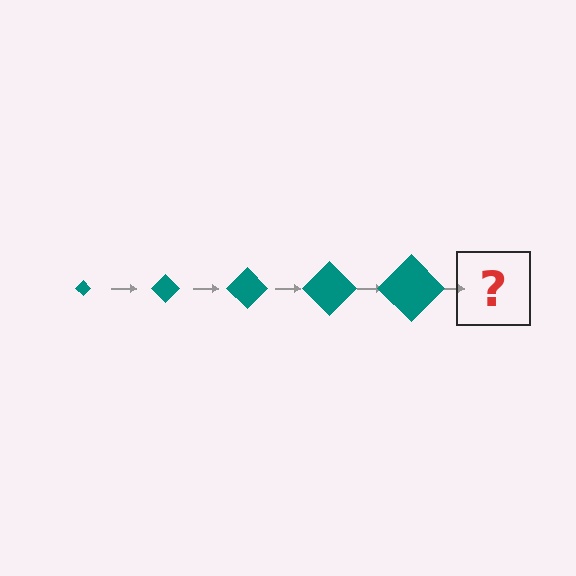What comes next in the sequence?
The next element should be a teal diamond, larger than the previous one.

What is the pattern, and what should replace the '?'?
The pattern is that the diamond gets progressively larger each step. The '?' should be a teal diamond, larger than the previous one.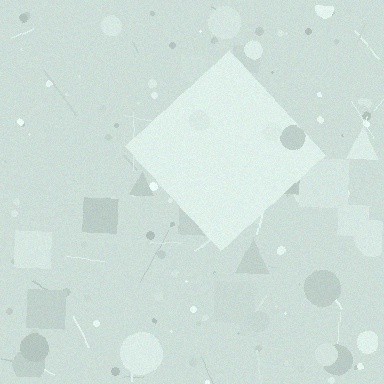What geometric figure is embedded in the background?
A diamond is embedded in the background.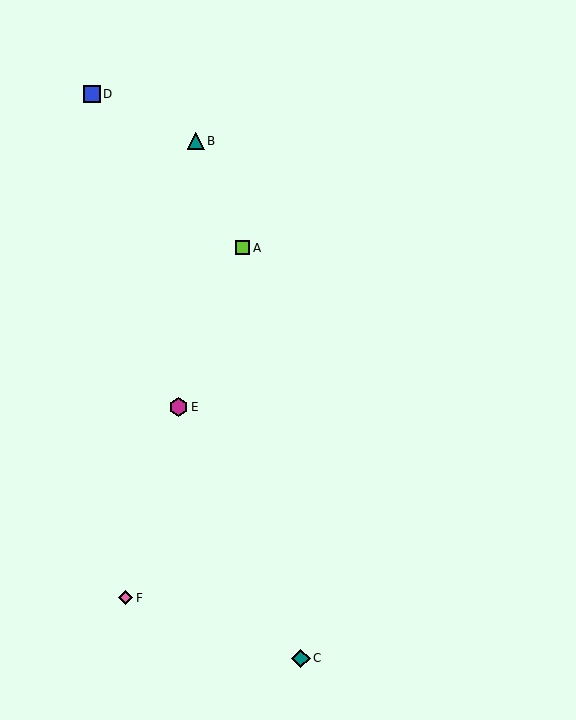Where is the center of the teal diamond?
The center of the teal diamond is at (301, 658).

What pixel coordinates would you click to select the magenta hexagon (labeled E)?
Click at (178, 407) to select the magenta hexagon E.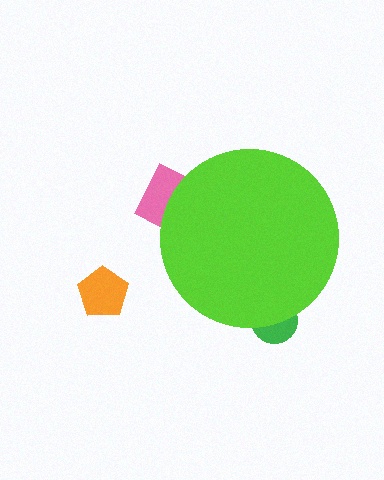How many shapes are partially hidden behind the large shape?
2 shapes are partially hidden.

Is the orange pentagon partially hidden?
No, the orange pentagon is fully visible.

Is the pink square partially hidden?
Yes, the pink square is partially hidden behind the lime circle.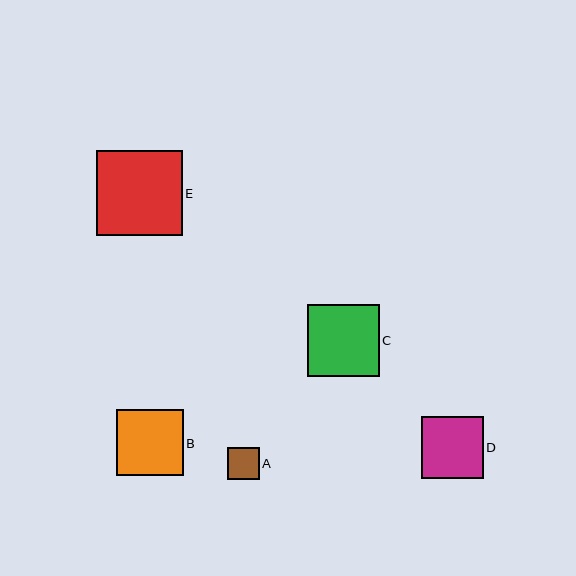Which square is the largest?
Square E is the largest with a size of approximately 86 pixels.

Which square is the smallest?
Square A is the smallest with a size of approximately 32 pixels.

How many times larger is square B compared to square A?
Square B is approximately 2.1 times the size of square A.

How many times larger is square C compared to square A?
Square C is approximately 2.3 times the size of square A.